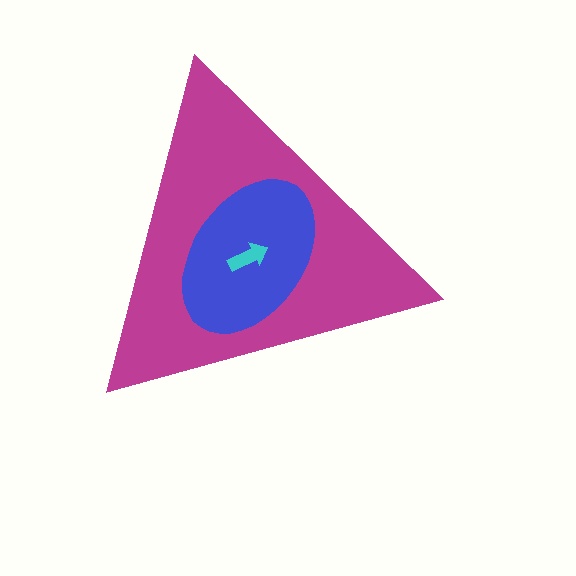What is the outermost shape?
The magenta triangle.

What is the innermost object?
The cyan arrow.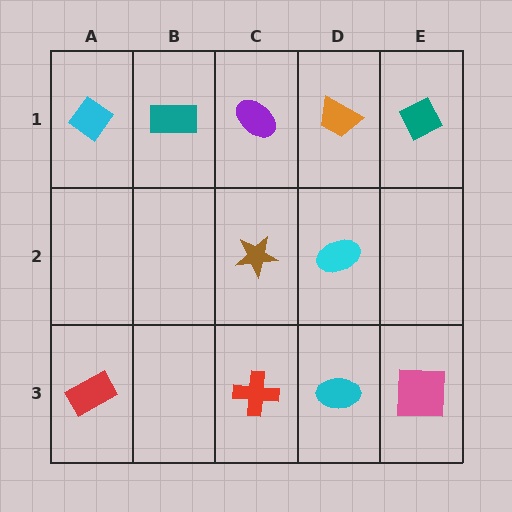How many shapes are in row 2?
2 shapes.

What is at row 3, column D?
A cyan ellipse.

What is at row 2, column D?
A cyan ellipse.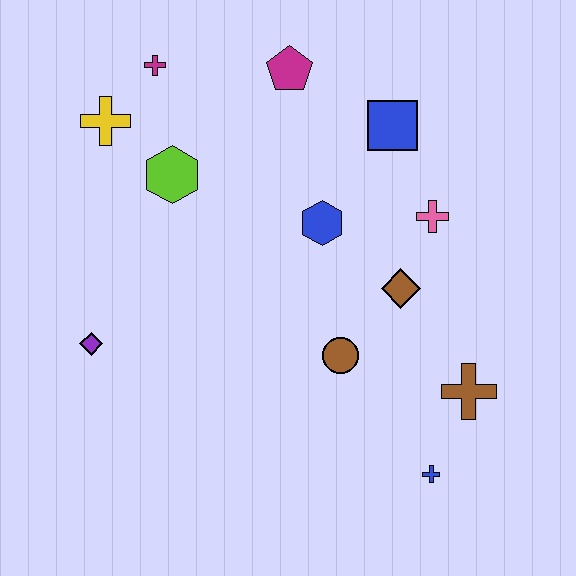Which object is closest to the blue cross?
The brown cross is closest to the blue cross.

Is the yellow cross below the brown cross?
No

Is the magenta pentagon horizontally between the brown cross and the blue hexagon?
No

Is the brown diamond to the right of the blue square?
Yes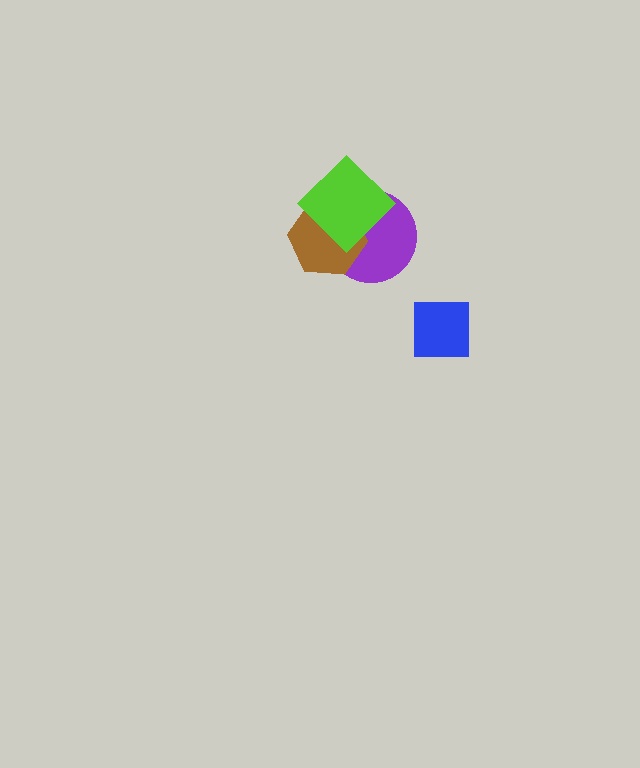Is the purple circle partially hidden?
Yes, it is partially covered by another shape.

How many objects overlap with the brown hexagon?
2 objects overlap with the brown hexagon.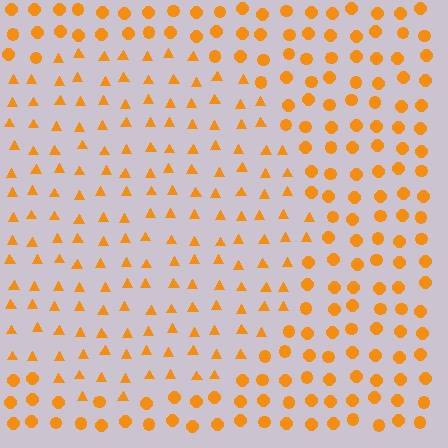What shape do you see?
I see a circle.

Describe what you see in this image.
The image is filled with small orange elements arranged in a uniform grid. A circle-shaped region contains triangles, while the surrounding area contains circles. The boundary is defined purely by the change in element shape.